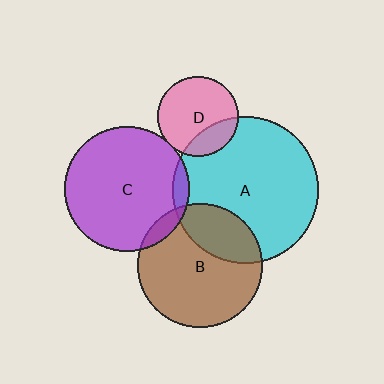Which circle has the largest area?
Circle A (cyan).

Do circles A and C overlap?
Yes.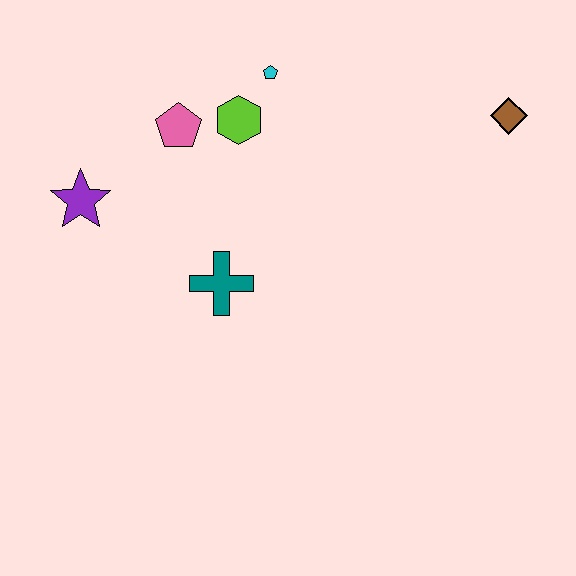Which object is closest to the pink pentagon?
The lime hexagon is closest to the pink pentagon.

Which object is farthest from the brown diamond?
The purple star is farthest from the brown diamond.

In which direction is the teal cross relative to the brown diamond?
The teal cross is to the left of the brown diamond.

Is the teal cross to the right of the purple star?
Yes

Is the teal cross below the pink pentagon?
Yes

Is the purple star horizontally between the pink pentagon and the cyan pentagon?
No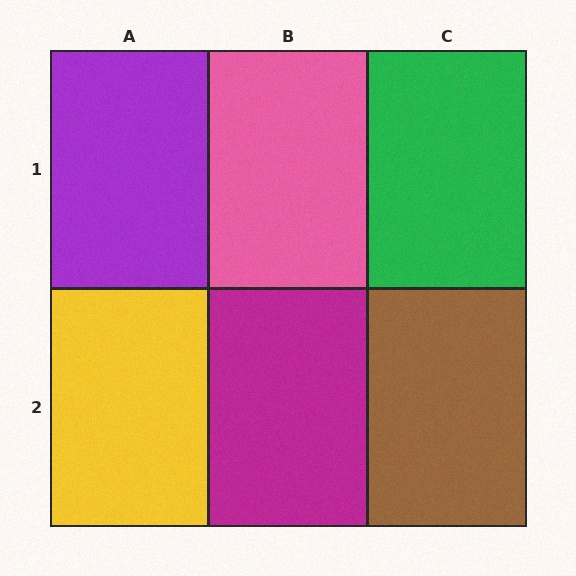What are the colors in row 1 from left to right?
Purple, pink, green.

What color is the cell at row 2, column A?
Yellow.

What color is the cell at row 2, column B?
Magenta.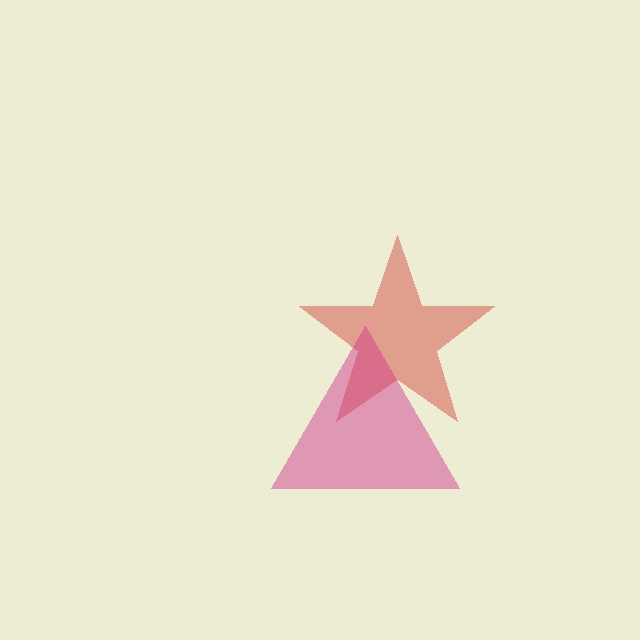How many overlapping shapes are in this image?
There are 2 overlapping shapes in the image.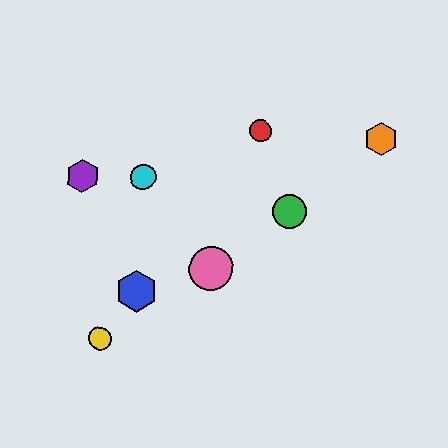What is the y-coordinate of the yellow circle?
The yellow circle is at y≈339.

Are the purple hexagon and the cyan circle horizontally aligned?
Yes, both are at y≈176.